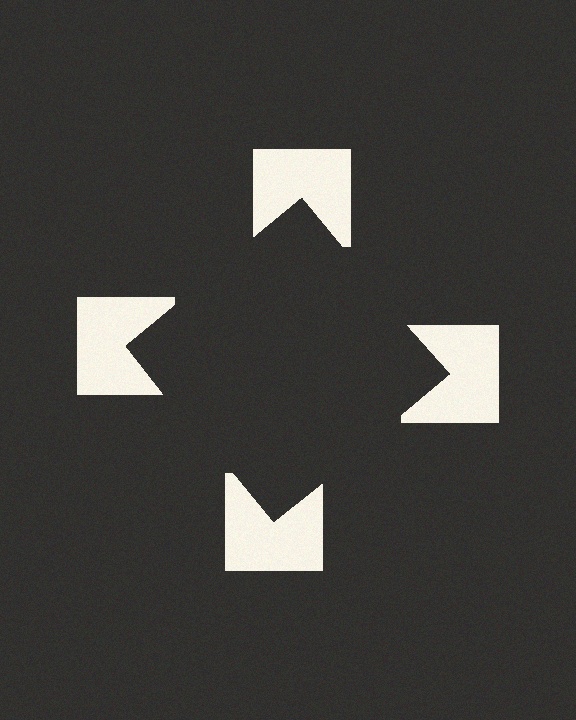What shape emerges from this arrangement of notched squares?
An illusory square — its edges are inferred from the aligned wedge cuts in the notched squares, not physically drawn.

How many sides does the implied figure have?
4 sides.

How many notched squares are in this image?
There are 4 — one at each vertex of the illusory square.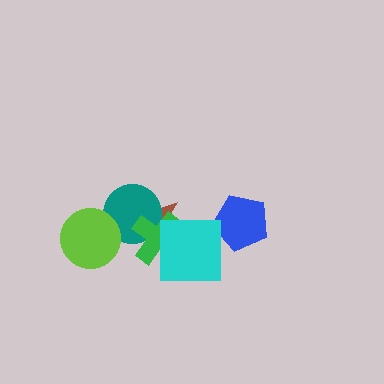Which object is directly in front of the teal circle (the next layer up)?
The green cross is directly in front of the teal circle.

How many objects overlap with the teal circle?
3 objects overlap with the teal circle.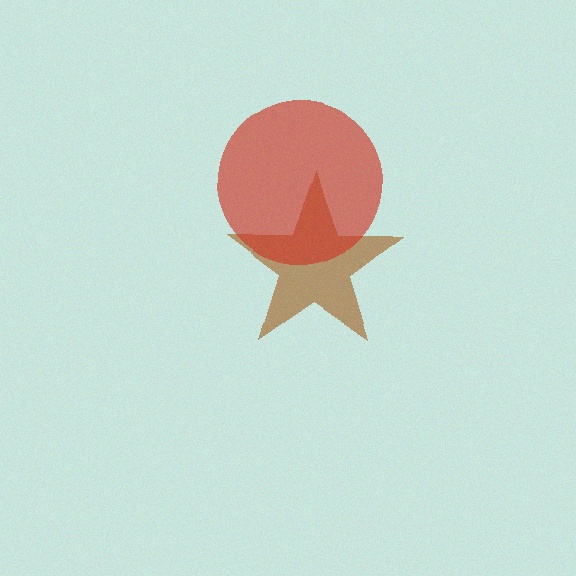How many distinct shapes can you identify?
There are 2 distinct shapes: a brown star, a red circle.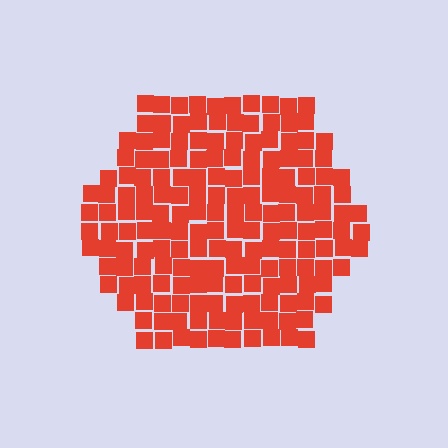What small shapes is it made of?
It is made of small squares.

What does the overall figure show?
The overall figure shows a hexagon.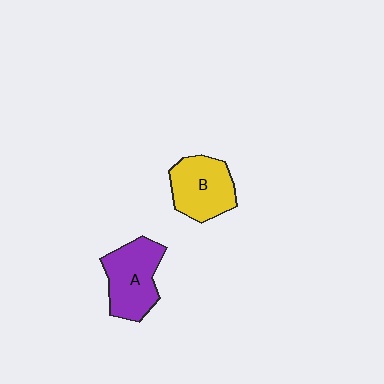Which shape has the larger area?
Shape A (purple).